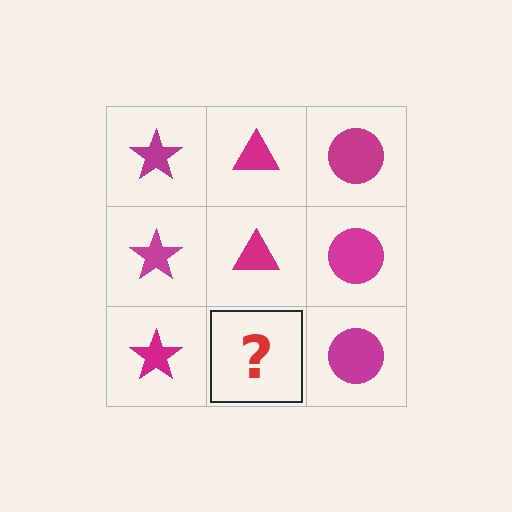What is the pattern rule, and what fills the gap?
The rule is that each column has a consistent shape. The gap should be filled with a magenta triangle.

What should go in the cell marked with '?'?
The missing cell should contain a magenta triangle.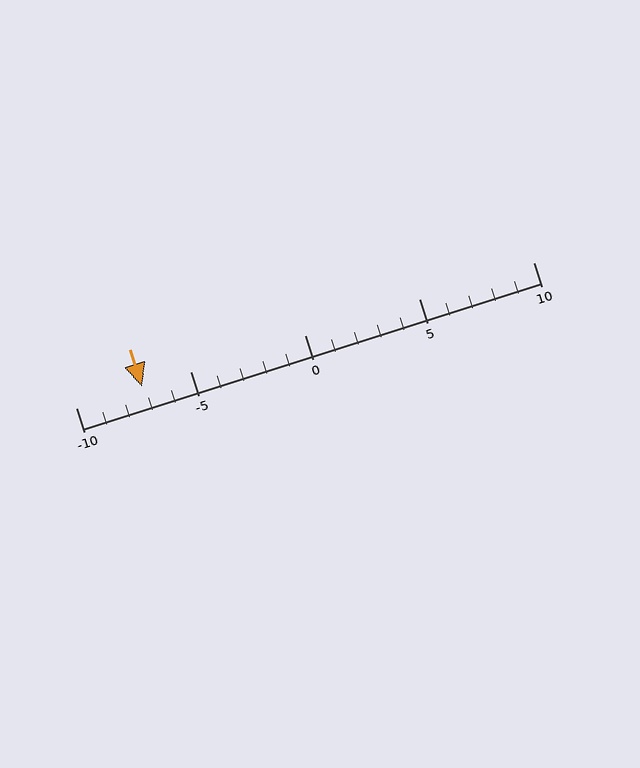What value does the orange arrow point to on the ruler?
The orange arrow points to approximately -7.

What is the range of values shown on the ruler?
The ruler shows values from -10 to 10.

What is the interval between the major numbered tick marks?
The major tick marks are spaced 5 units apart.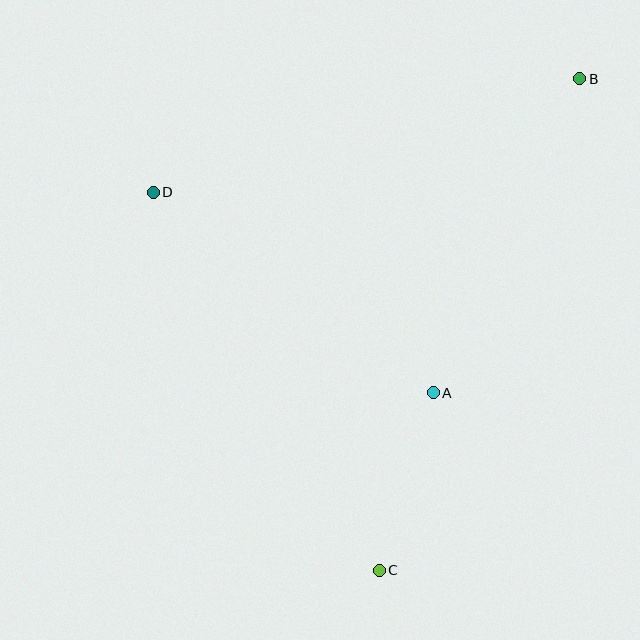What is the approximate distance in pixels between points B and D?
The distance between B and D is approximately 441 pixels.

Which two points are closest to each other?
Points A and C are closest to each other.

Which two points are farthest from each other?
Points B and C are farthest from each other.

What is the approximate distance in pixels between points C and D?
The distance between C and D is approximately 441 pixels.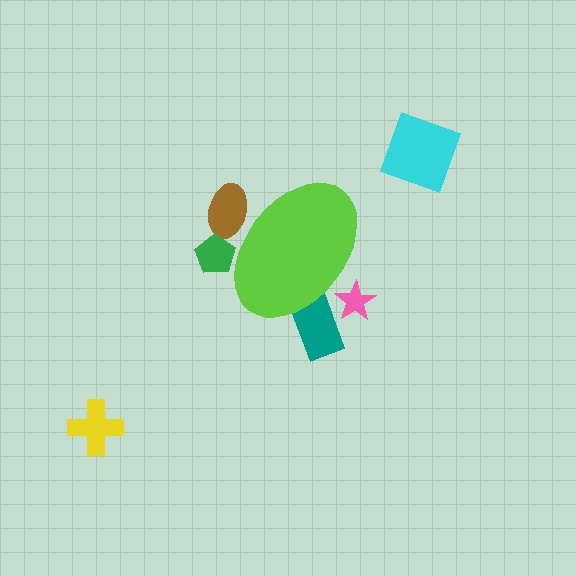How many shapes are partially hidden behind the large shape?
4 shapes are partially hidden.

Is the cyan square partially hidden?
No, the cyan square is fully visible.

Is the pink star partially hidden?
Yes, the pink star is partially hidden behind the lime ellipse.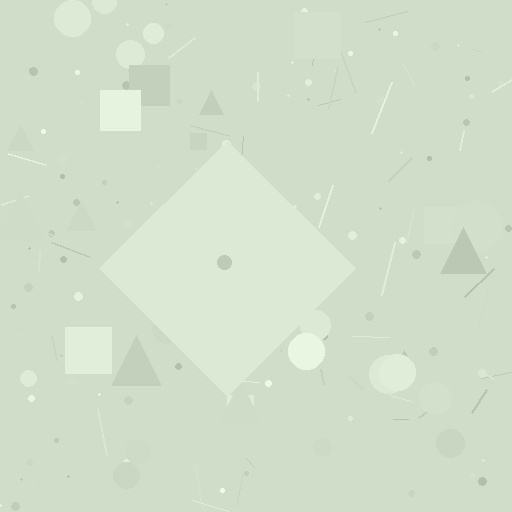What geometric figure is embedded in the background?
A diamond is embedded in the background.